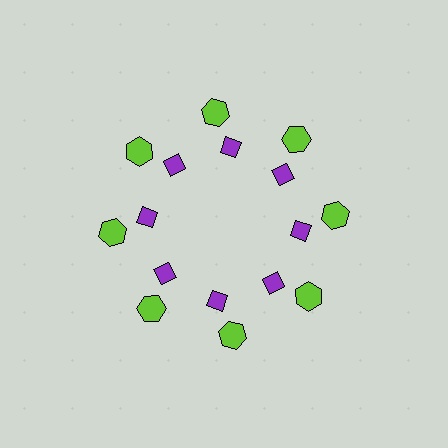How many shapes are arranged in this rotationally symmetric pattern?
There are 16 shapes, arranged in 8 groups of 2.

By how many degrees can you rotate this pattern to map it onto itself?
The pattern maps onto itself every 45 degrees of rotation.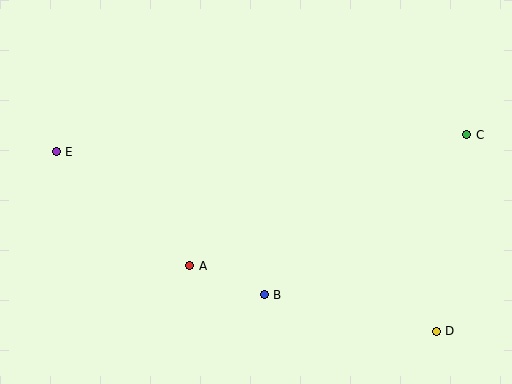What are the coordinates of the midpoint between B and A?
The midpoint between B and A is at (227, 280).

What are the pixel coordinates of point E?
Point E is at (56, 152).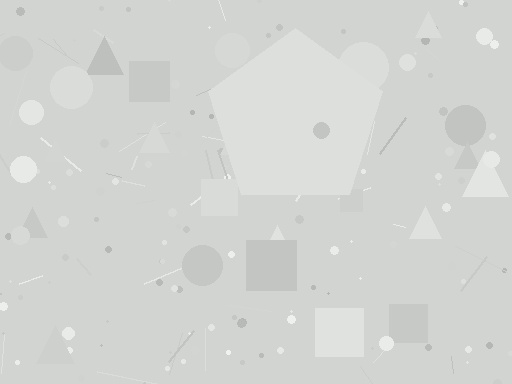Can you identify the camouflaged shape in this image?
The camouflaged shape is a pentagon.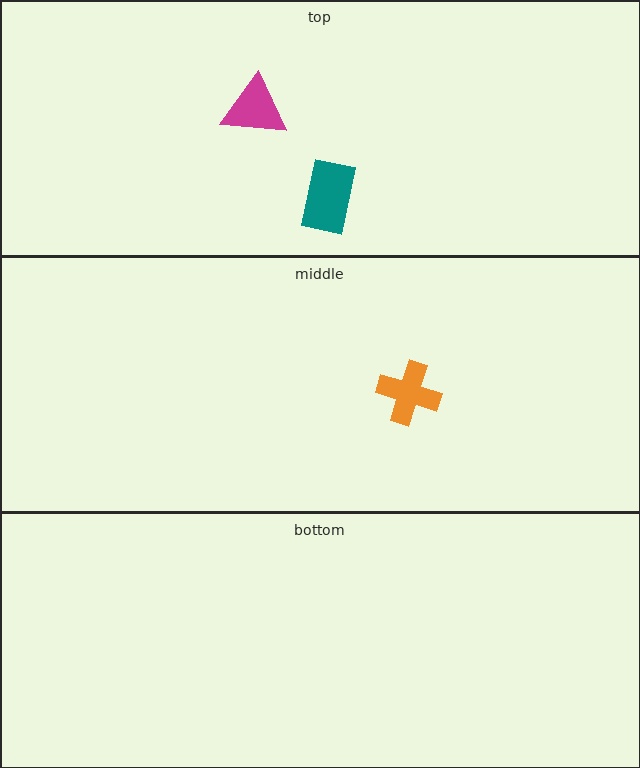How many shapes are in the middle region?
1.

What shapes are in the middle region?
The orange cross.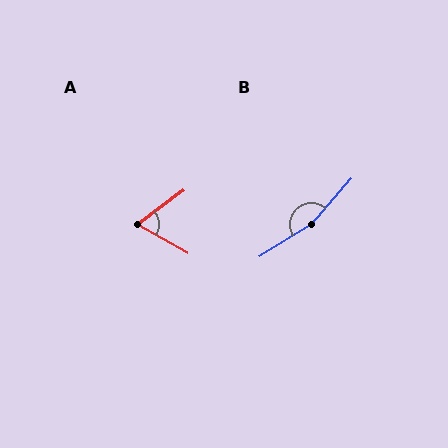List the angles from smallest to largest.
A (66°), B (162°).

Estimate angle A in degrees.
Approximately 66 degrees.